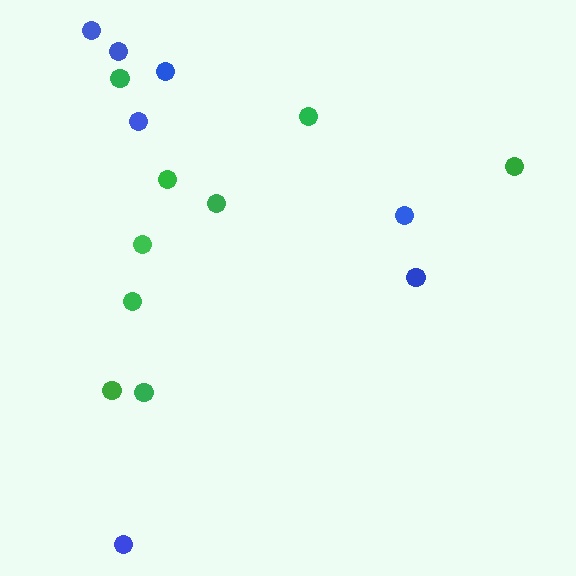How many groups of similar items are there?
There are 2 groups: one group of green circles (9) and one group of blue circles (7).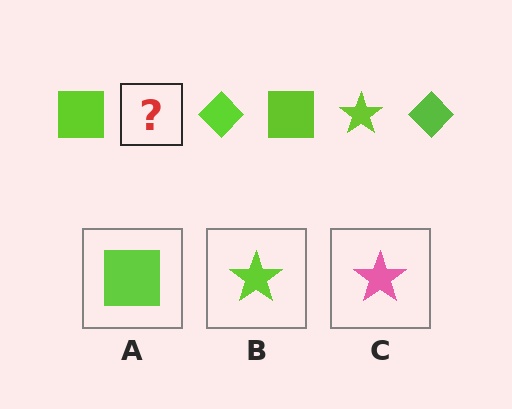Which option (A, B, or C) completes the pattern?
B.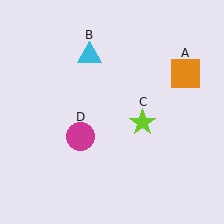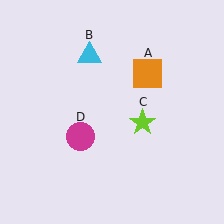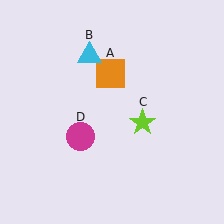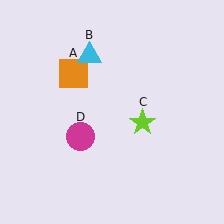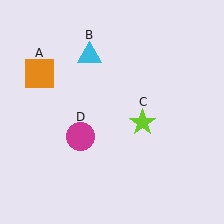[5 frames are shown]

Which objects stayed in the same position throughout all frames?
Cyan triangle (object B) and lime star (object C) and magenta circle (object D) remained stationary.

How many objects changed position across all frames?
1 object changed position: orange square (object A).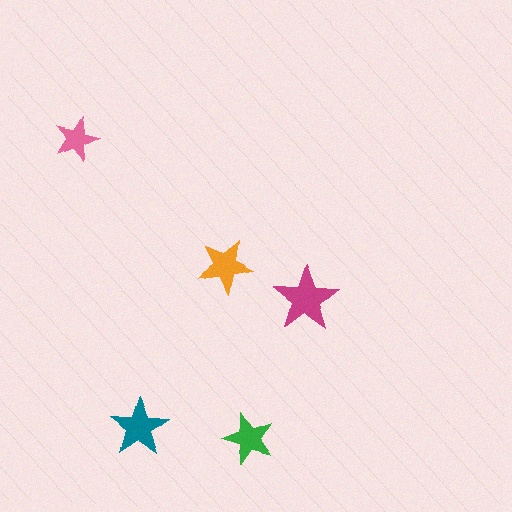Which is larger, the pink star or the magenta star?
The magenta one.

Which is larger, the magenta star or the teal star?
The magenta one.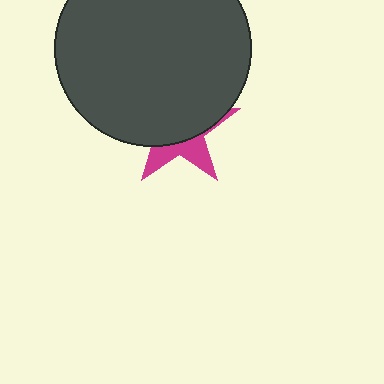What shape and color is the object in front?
The object in front is a dark gray circle.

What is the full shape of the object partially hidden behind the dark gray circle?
The partially hidden object is a magenta star.